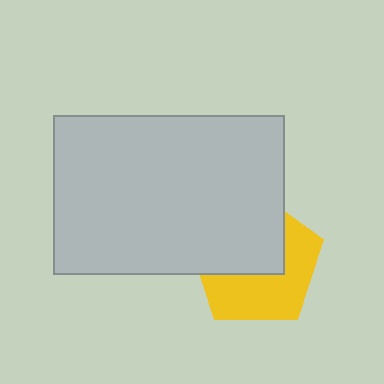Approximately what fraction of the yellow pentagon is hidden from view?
Roughly 50% of the yellow pentagon is hidden behind the light gray rectangle.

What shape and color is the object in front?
The object in front is a light gray rectangle.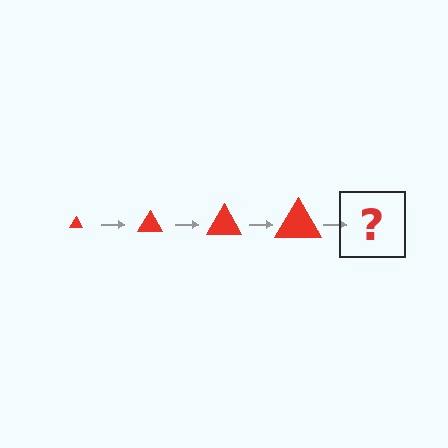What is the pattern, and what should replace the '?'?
The pattern is that the triangle gets progressively larger each step. The '?' should be a red triangle, larger than the previous one.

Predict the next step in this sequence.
The next step is a red triangle, larger than the previous one.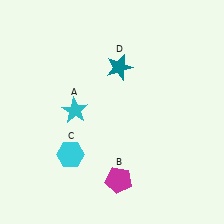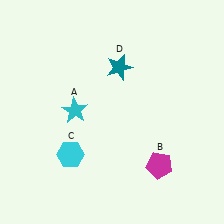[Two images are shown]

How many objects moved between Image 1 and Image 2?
1 object moved between the two images.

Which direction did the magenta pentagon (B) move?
The magenta pentagon (B) moved right.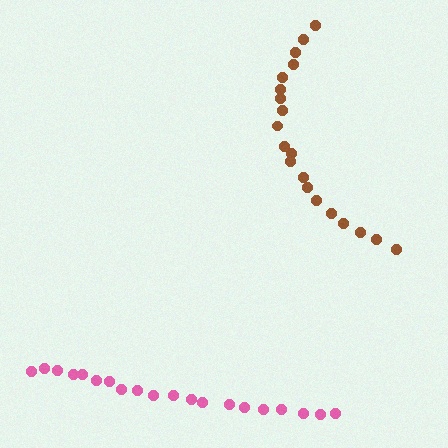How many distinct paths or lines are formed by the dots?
There are 2 distinct paths.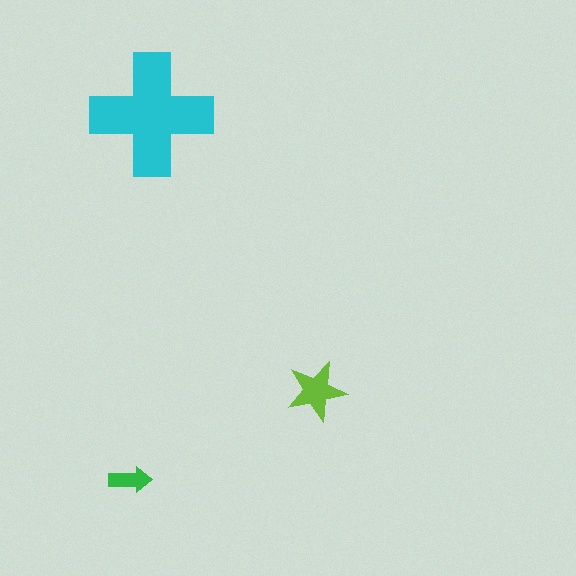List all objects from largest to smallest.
The cyan cross, the lime star, the green arrow.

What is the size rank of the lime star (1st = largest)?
2nd.